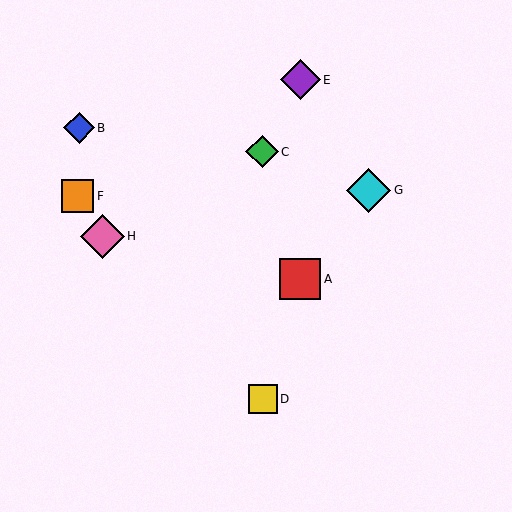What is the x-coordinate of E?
Object E is at x≈300.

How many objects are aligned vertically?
2 objects (A, E) are aligned vertically.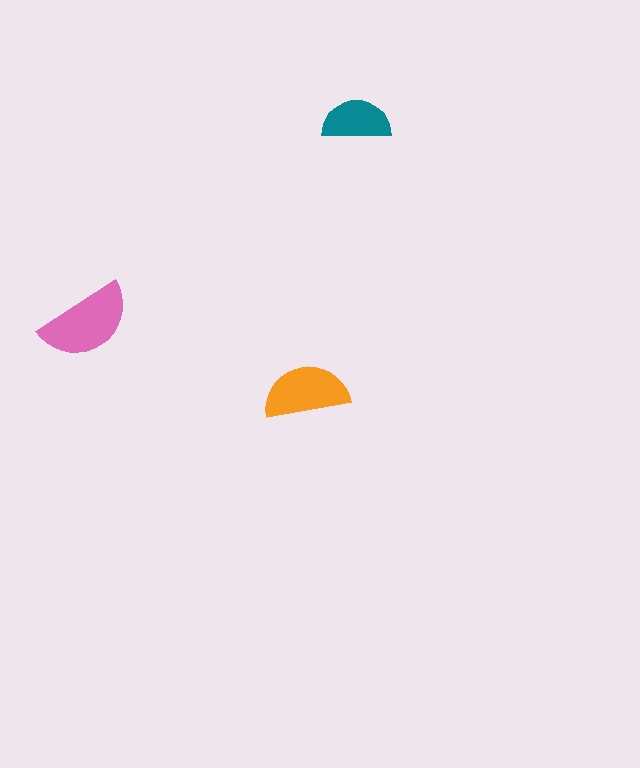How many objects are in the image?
There are 3 objects in the image.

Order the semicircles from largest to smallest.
the pink one, the orange one, the teal one.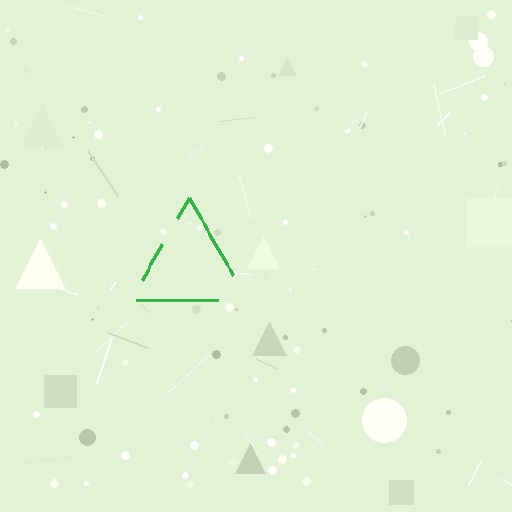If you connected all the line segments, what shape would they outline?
They would outline a triangle.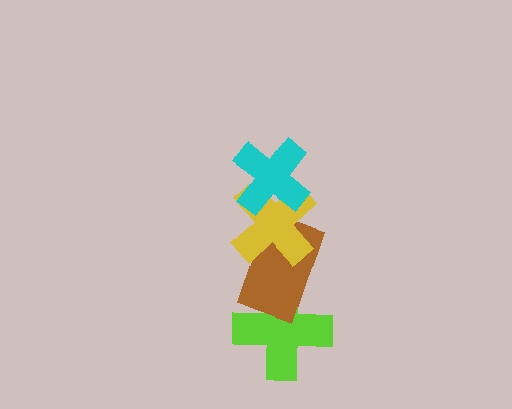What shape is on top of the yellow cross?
The cyan cross is on top of the yellow cross.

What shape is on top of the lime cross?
The brown rectangle is on top of the lime cross.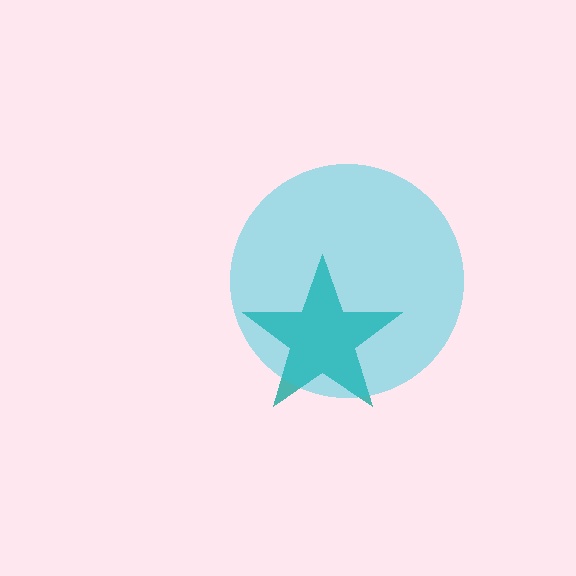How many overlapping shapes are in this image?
There are 2 overlapping shapes in the image.